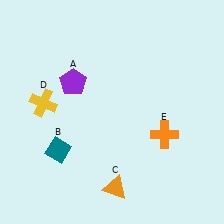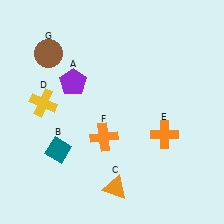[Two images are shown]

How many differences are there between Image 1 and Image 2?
There are 2 differences between the two images.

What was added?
An orange cross (F), a brown circle (G) were added in Image 2.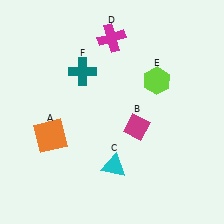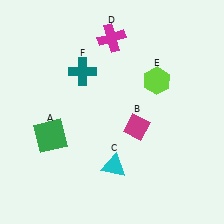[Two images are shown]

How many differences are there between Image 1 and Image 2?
There is 1 difference between the two images.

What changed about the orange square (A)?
In Image 1, A is orange. In Image 2, it changed to green.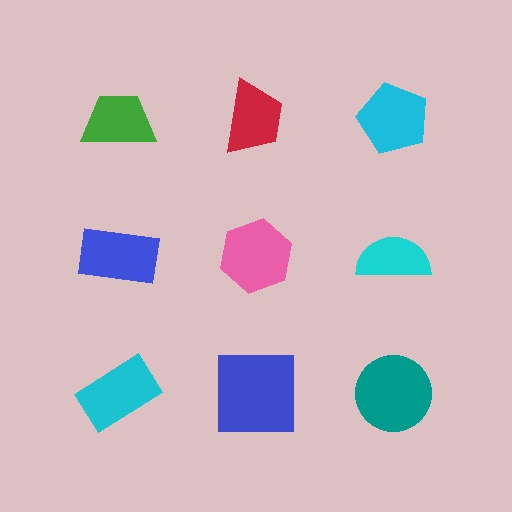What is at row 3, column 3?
A teal circle.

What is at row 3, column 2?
A blue square.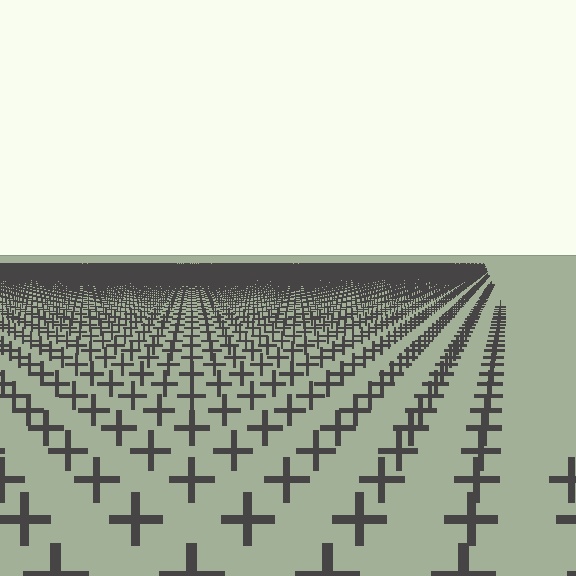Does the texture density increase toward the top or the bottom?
Density increases toward the top.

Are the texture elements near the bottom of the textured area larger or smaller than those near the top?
Larger. Near the bottom, elements are closer to the viewer and appear at a bigger on-screen size.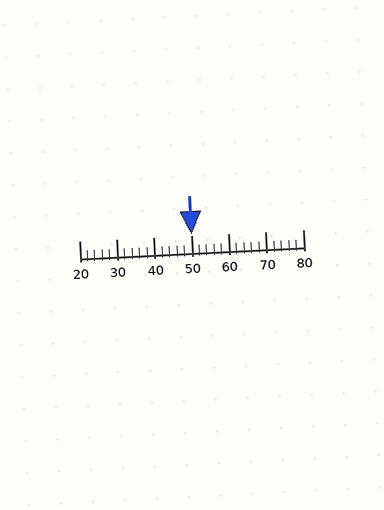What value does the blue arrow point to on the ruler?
The blue arrow points to approximately 50.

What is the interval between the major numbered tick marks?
The major tick marks are spaced 10 units apart.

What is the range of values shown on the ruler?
The ruler shows values from 20 to 80.